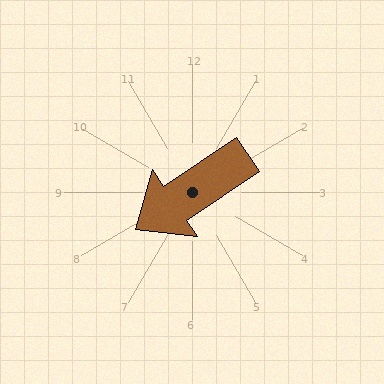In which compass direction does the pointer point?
Southwest.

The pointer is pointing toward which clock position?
Roughly 8 o'clock.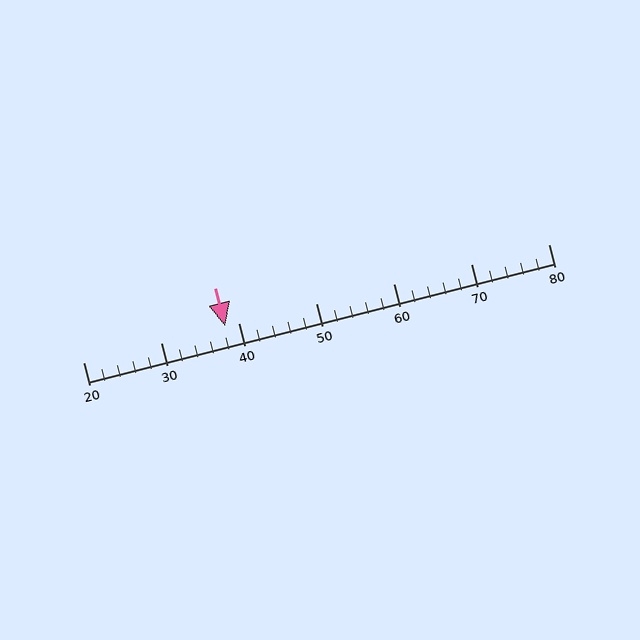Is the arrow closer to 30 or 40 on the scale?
The arrow is closer to 40.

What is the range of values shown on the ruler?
The ruler shows values from 20 to 80.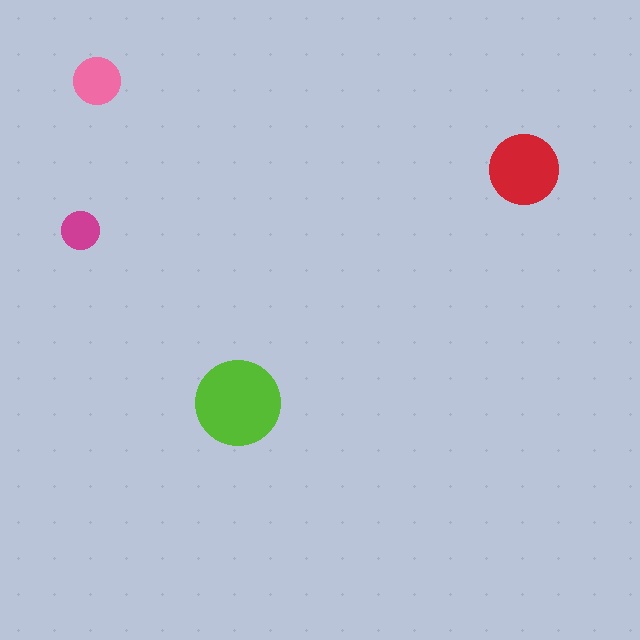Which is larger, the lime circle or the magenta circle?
The lime one.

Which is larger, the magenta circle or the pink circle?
The pink one.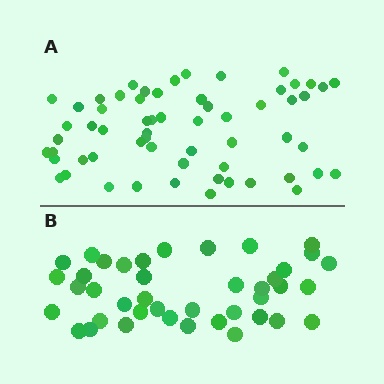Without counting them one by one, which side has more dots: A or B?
Region A (the top region) has more dots.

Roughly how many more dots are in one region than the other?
Region A has approximately 20 more dots than region B.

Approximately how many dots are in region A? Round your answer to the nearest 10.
About 60 dots.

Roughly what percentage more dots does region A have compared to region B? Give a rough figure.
About 45% more.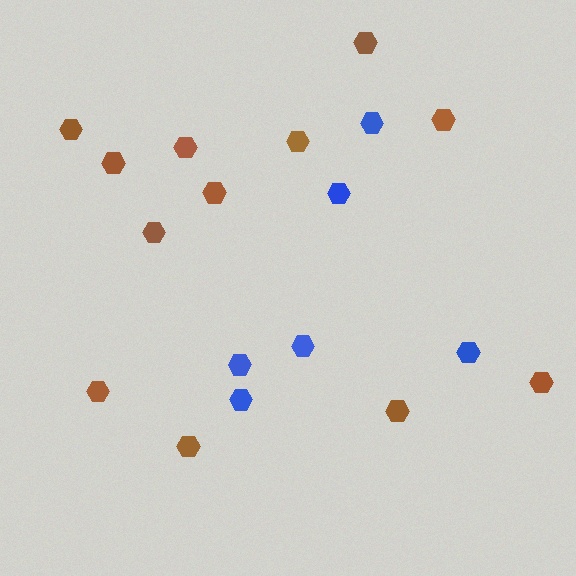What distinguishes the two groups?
There are 2 groups: one group of blue hexagons (6) and one group of brown hexagons (12).